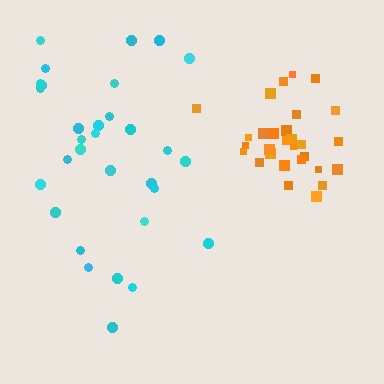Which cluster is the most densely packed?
Orange.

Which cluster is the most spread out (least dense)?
Cyan.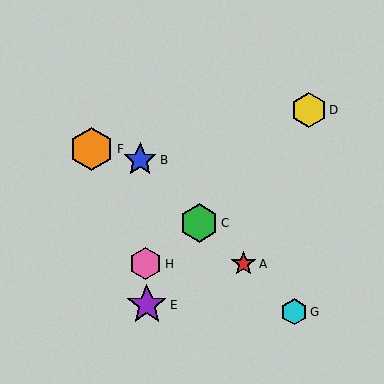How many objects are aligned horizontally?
2 objects (A, H) are aligned horizontally.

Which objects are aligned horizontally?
Objects A, H are aligned horizontally.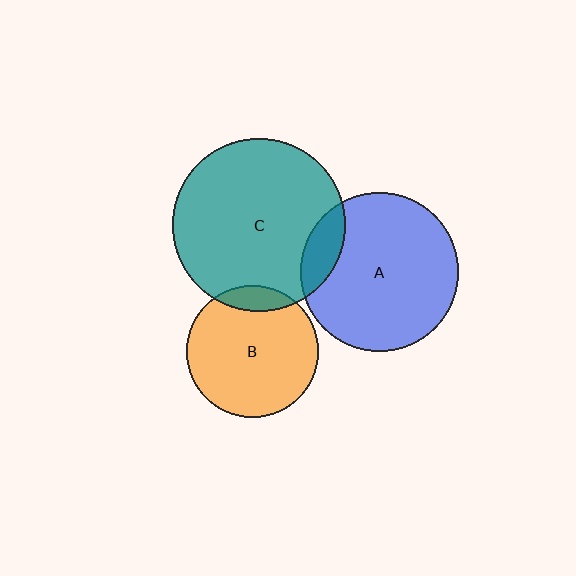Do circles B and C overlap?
Yes.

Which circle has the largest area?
Circle C (teal).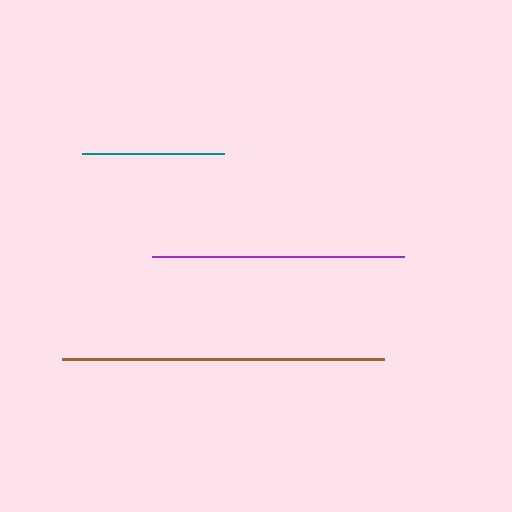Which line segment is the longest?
The brown line is the longest at approximately 322 pixels.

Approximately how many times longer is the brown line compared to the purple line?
The brown line is approximately 1.3 times the length of the purple line.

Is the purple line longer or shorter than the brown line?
The brown line is longer than the purple line.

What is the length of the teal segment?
The teal segment is approximately 142 pixels long.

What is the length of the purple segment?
The purple segment is approximately 252 pixels long.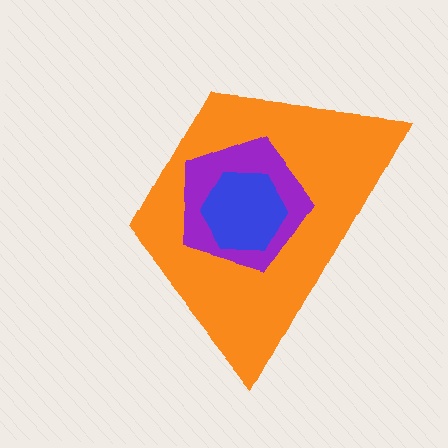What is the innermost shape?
The blue hexagon.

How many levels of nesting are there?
3.